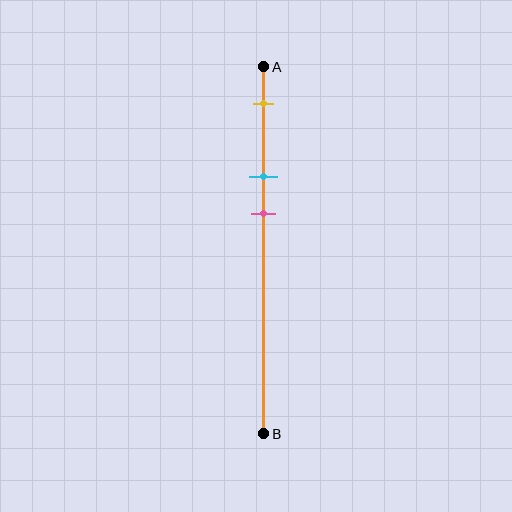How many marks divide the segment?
There are 3 marks dividing the segment.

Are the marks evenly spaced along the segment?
Yes, the marks are approximately evenly spaced.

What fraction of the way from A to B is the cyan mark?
The cyan mark is approximately 30% (0.3) of the way from A to B.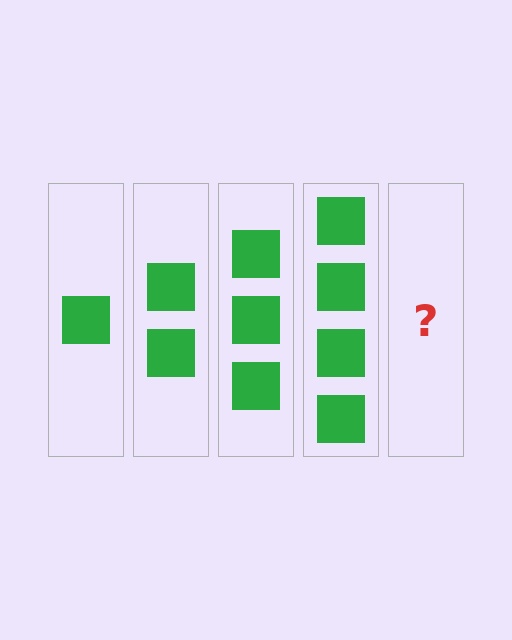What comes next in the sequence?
The next element should be 5 squares.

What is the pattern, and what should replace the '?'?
The pattern is that each step adds one more square. The '?' should be 5 squares.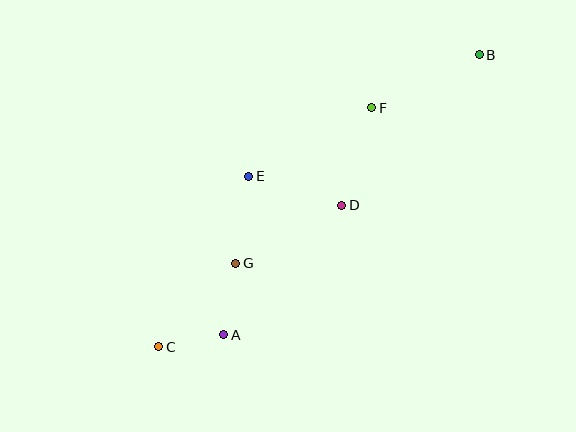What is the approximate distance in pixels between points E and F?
The distance between E and F is approximately 141 pixels.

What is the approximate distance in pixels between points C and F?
The distance between C and F is approximately 321 pixels.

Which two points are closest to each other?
Points A and C are closest to each other.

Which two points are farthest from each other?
Points B and C are farthest from each other.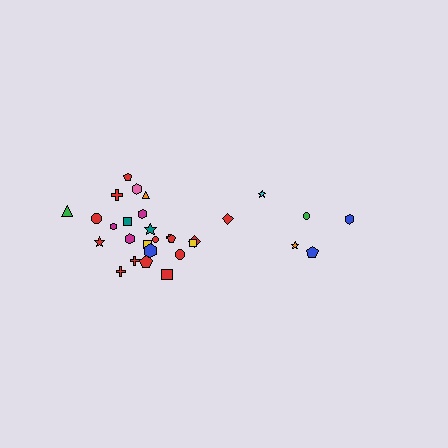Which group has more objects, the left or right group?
The left group.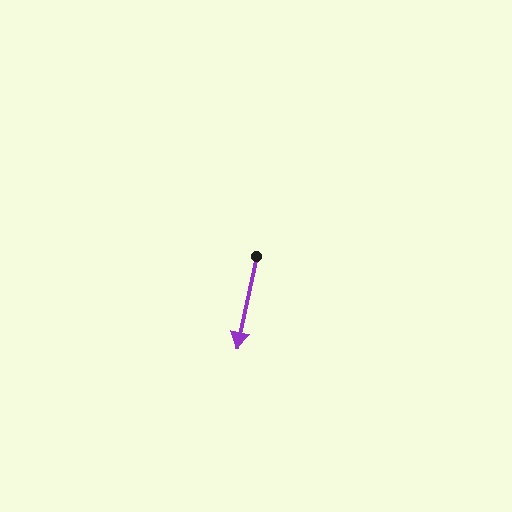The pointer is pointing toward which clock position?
Roughly 6 o'clock.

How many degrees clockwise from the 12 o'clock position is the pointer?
Approximately 192 degrees.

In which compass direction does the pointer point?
South.